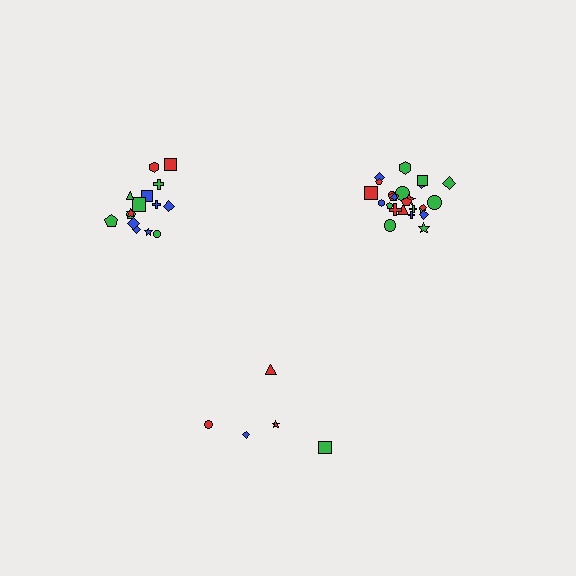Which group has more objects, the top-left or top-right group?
The top-right group.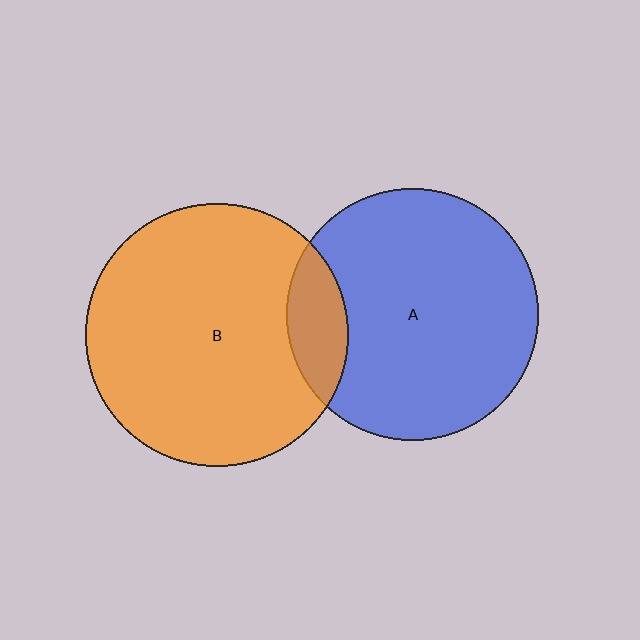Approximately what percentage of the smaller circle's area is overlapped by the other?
Approximately 15%.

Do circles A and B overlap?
Yes.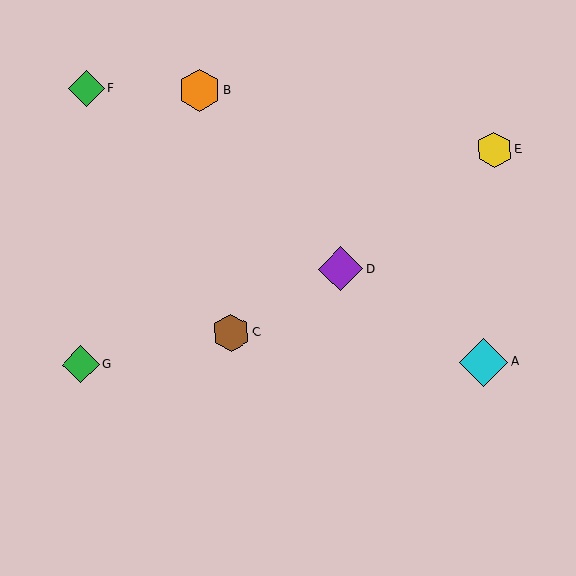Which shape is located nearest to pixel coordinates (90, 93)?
The green diamond (labeled F) at (86, 88) is nearest to that location.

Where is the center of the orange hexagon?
The center of the orange hexagon is at (199, 90).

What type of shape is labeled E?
Shape E is a yellow hexagon.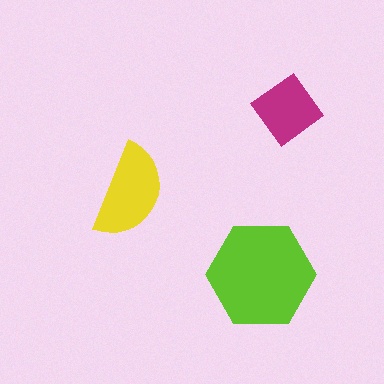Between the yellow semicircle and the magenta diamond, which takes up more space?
The yellow semicircle.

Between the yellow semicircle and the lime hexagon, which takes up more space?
The lime hexagon.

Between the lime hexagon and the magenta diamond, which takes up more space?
The lime hexagon.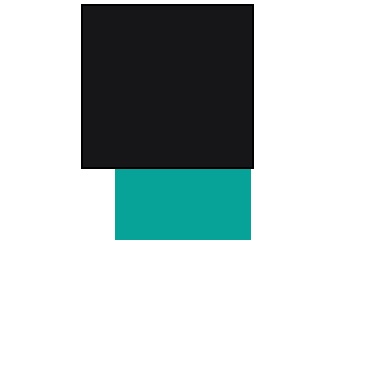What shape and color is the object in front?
The object in front is a black rectangle.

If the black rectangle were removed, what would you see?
You would see the complete teal square.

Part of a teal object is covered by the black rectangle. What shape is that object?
It is a square.